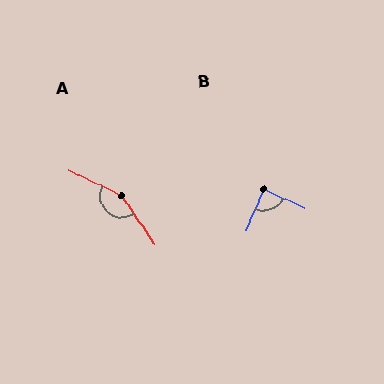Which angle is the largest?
A, at approximately 150 degrees.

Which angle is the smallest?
B, at approximately 89 degrees.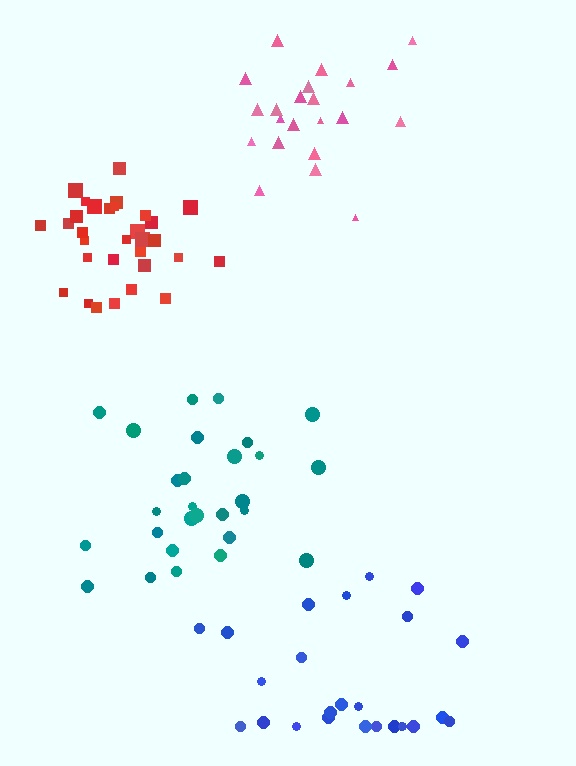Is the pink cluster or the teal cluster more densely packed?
Teal.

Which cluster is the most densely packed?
Red.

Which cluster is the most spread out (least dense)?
Blue.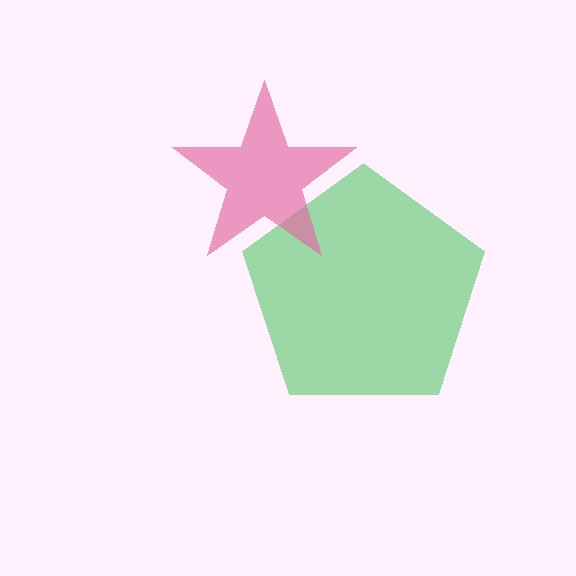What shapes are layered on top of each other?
The layered shapes are: a green pentagon, a pink star.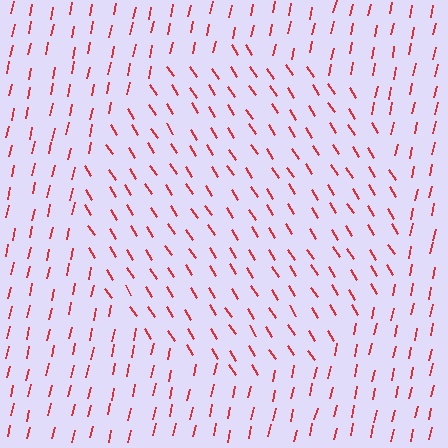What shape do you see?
I see a circle.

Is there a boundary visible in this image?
Yes, there is a texture boundary formed by a change in line orientation.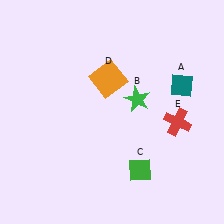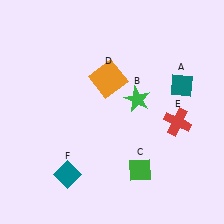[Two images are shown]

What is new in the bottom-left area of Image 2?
A teal diamond (F) was added in the bottom-left area of Image 2.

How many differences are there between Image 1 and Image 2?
There is 1 difference between the two images.